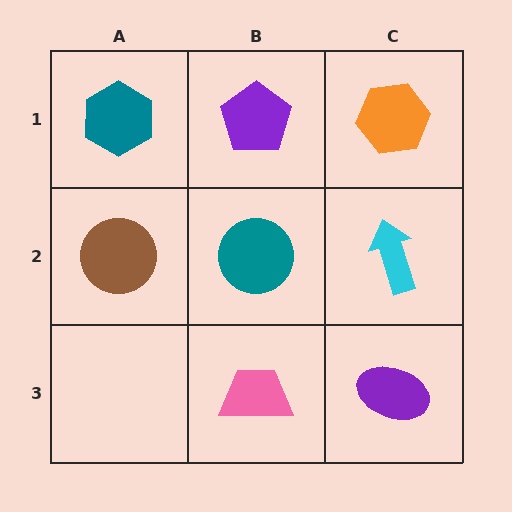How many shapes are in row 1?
3 shapes.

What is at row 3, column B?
A pink trapezoid.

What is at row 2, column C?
A cyan arrow.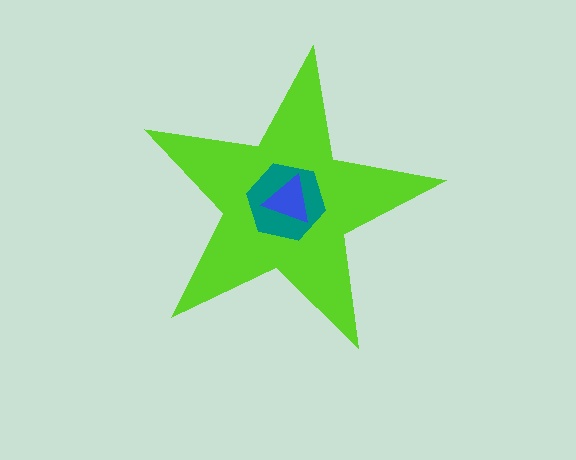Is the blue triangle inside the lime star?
Yes.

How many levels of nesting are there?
3.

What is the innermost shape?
The blue triangle.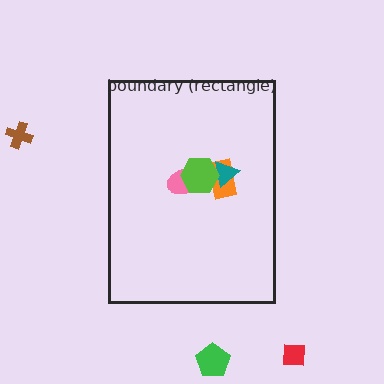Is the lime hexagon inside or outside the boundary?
Inside.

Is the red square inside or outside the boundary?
Outside.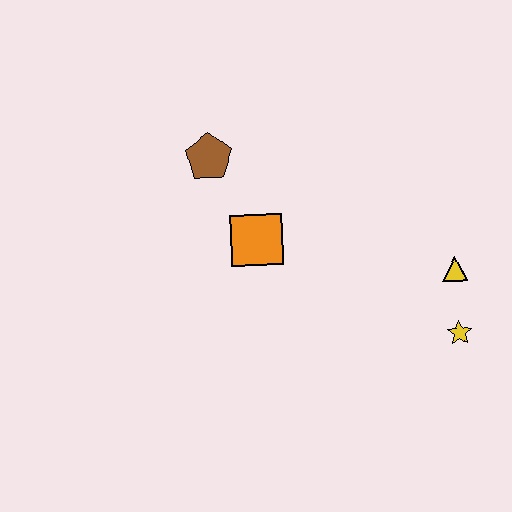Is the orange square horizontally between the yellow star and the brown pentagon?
Yes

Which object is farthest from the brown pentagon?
The yellow star is farthest from the brown pentagon.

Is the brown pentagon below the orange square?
No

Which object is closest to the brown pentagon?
The orange square is closest to the brown pentagon.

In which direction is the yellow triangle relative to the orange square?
The yellow triangle is to the right of the orange square.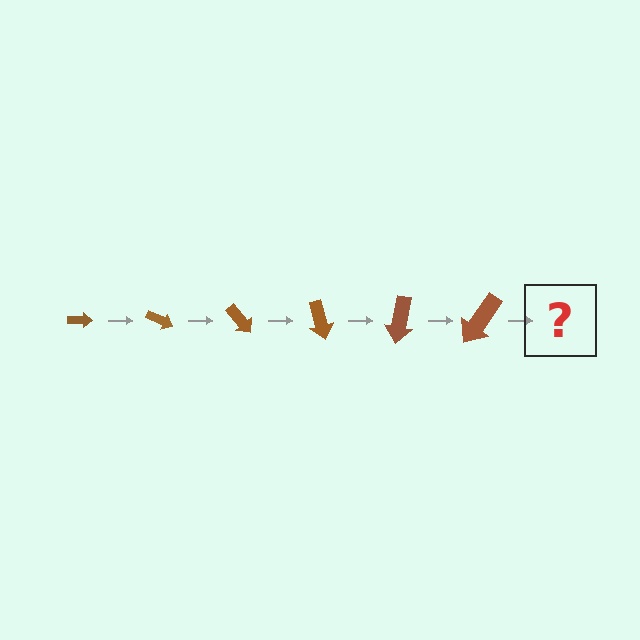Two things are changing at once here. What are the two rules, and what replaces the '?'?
The two rules are that the arrow grows larger each step and it rotates 25 degrees each step. The '?' should be an arrow, larger than the previous one and rotated 150 degrees from the start.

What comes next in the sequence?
The next element should be an arrow, larger than the previous one and rotated 150 degrees from the start.